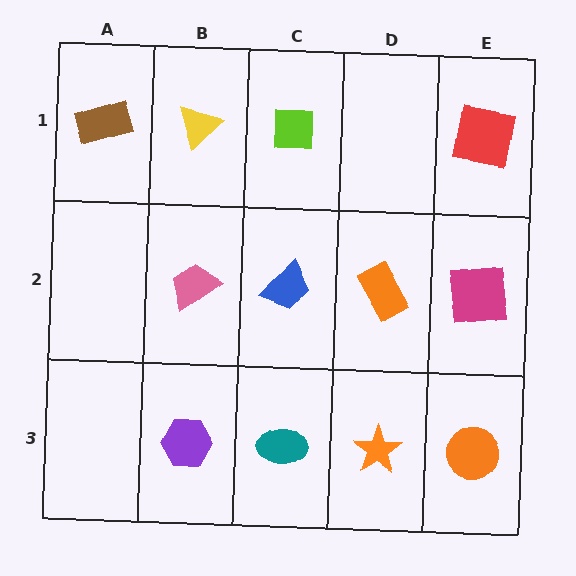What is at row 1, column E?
A red square.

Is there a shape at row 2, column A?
No, that cell is empty.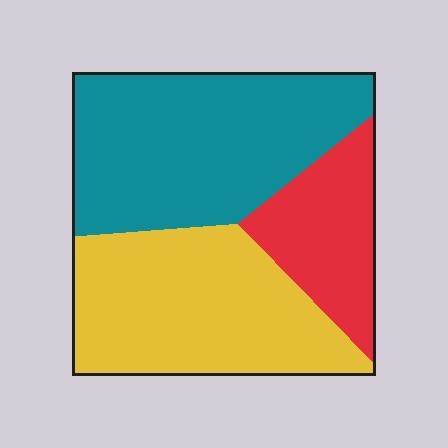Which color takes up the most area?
Teal, at roughly 45%.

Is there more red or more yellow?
Yellow.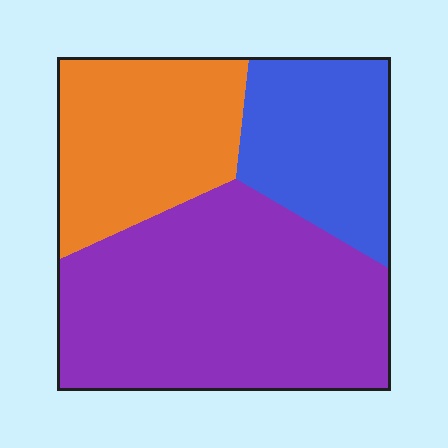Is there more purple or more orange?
Purple.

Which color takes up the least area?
Blue, at roughly 25%.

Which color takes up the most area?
Purple, at roughly 50%.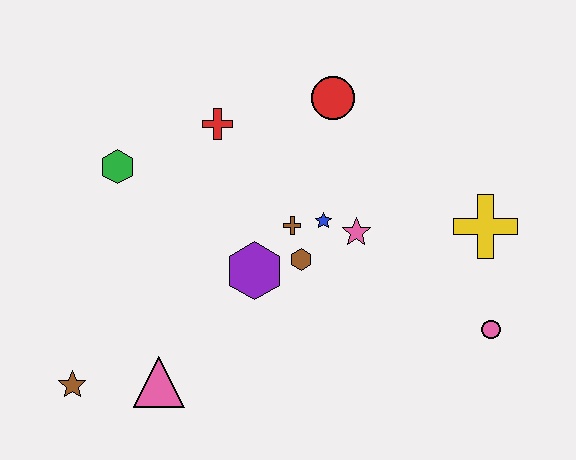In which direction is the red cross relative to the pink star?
The red cross is to the left of the pink star.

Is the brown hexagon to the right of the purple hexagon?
Yes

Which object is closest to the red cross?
The green hexagon is closest to the red cross.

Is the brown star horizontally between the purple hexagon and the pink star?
No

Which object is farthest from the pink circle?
The brown star is farthest from the pink circle.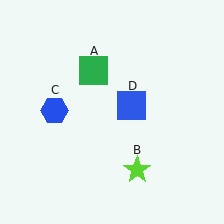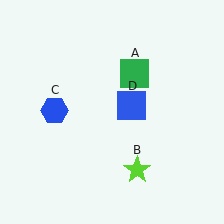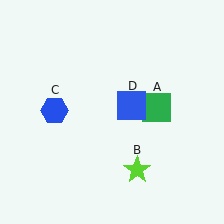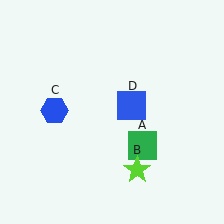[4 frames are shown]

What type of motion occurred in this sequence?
The green square (object A) rotated clockwise around the center of the scene.